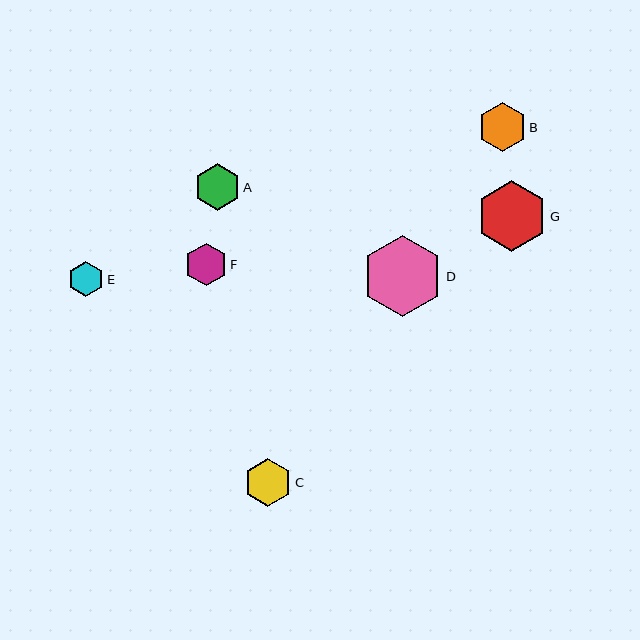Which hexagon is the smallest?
Hexagon E is the smallest with a size of approximately 36 pixels.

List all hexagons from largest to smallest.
From largest to smallest: D, G, B, C, A, F, E.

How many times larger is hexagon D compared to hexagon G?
Hexagon D is approximately 1.2 times the size of hexagon G.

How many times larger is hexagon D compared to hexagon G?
Hexagon D is approximately 1.2 times the size of hexagon G.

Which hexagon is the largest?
Hexagon D is the largest with a size of approximately 82 pixels.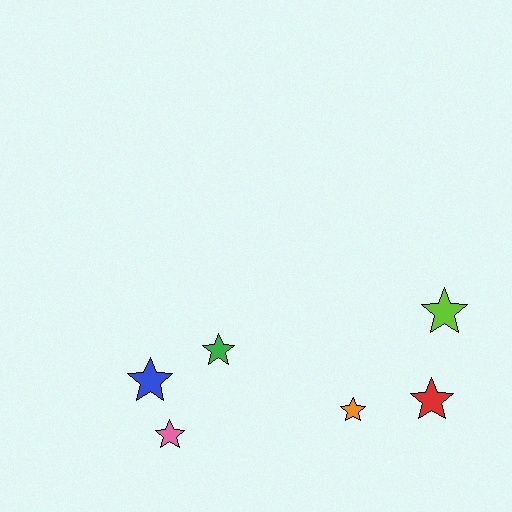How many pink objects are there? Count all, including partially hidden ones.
There is 1 pink object.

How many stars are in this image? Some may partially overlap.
There are 6 stars.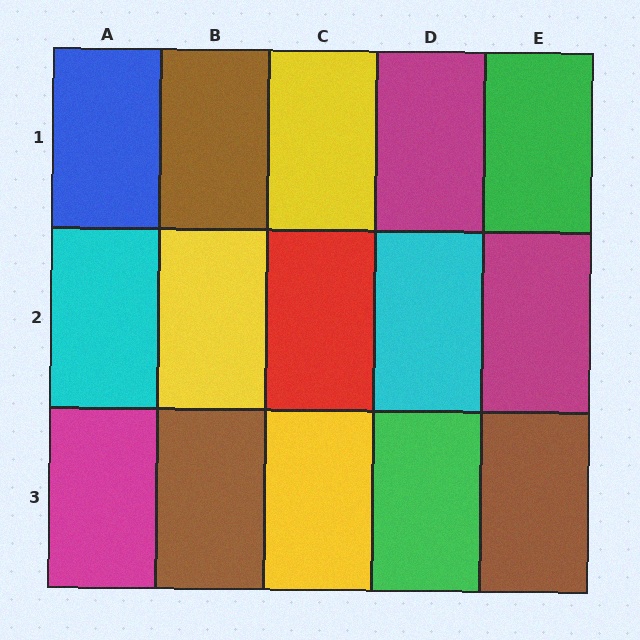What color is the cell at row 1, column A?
Blue.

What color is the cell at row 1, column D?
Magenta.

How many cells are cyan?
2 cells are cyan.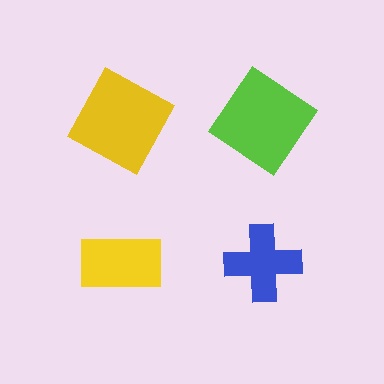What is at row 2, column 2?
A blue cross.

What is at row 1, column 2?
A lime diamond.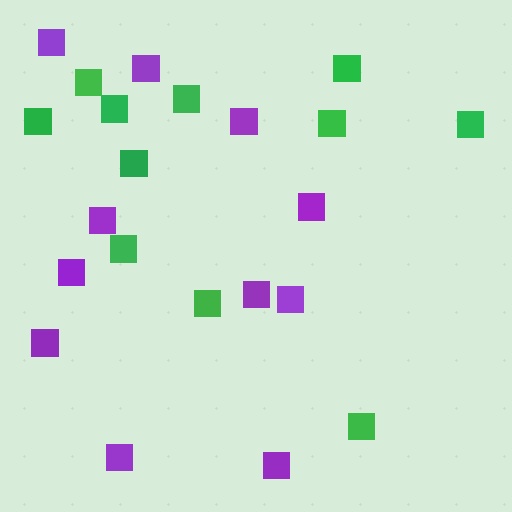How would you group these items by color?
There are 2 groups: one group of green squares (11) and one group of purple squares (11).